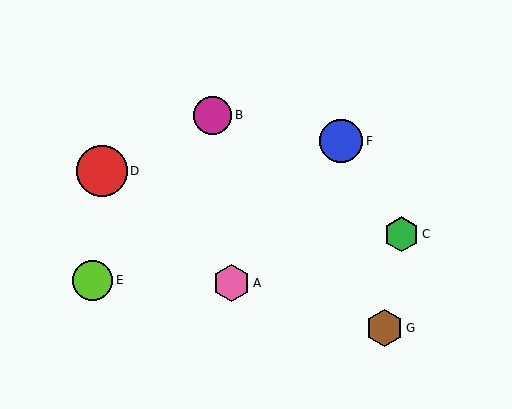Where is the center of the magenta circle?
The center of the magenta circle is at (212, 115).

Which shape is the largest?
The red circle (labeled D) is the largest.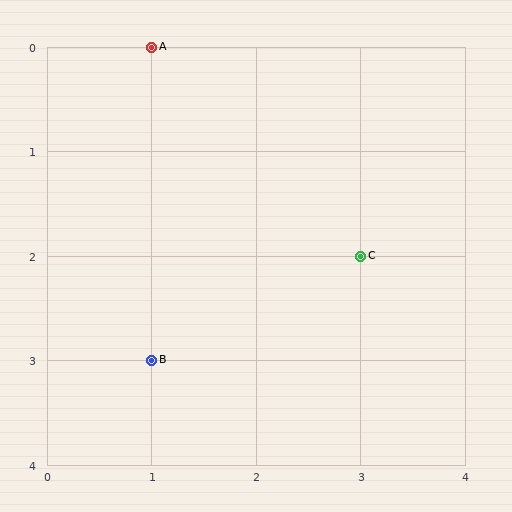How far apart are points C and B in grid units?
Points C and B are 2 columns and 1 row apart (about 2.2 grid units diagonally).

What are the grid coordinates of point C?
Point C is at grid coordinates (3, 2).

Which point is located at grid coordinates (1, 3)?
Point B is at (1, 3).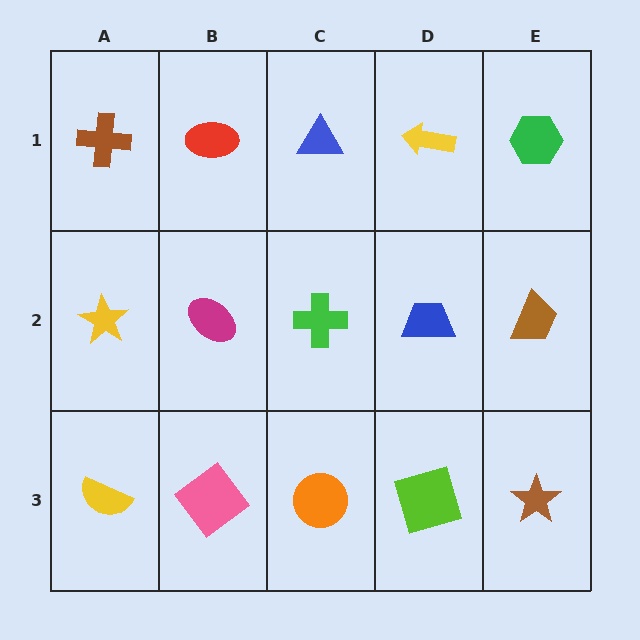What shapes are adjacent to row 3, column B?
A magenta ellipse (row 2, column B), a yellow semicircle (row 3, column A), an orange circle (row 3, column C).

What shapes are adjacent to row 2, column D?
A yellow arrow (row 1, column D), a lime square (row 3, column D), a green cross (row 2, column C), a brown trapezoid (row 2, column E).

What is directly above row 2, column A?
A brown cross.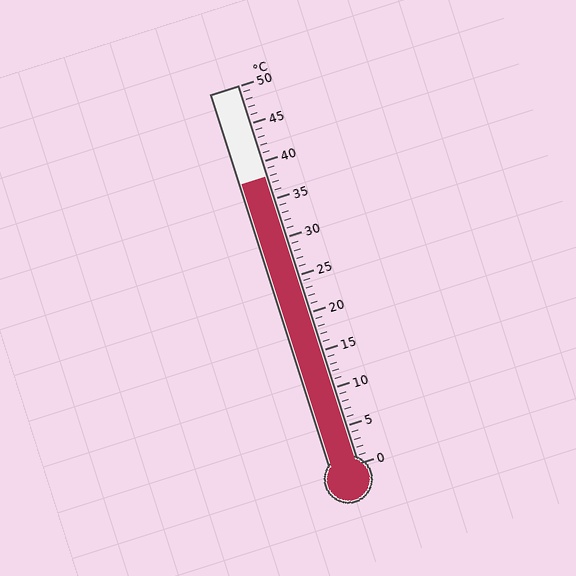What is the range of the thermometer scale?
The thermometer scale ranges from 0°C to 50°C.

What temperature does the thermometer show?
The thermometer shows approximately 38°C.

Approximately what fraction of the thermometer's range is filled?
The thermometer is filled to approximately 75% of its range.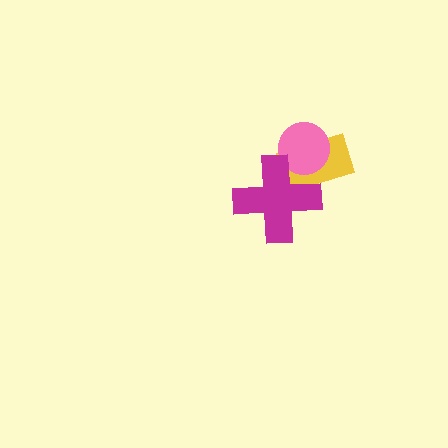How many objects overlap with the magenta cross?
2 objects overlap with the magenta cross.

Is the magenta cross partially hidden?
No, no other shape covers it.